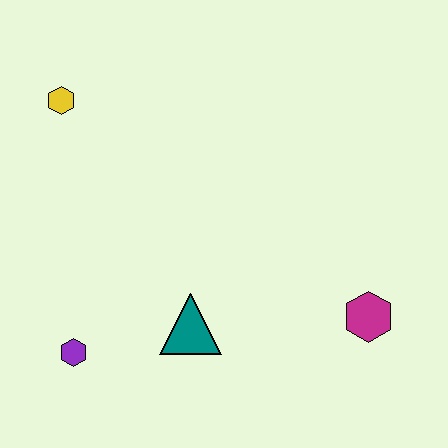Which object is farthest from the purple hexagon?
The magenta hexagon is farthest from the purple hexagon.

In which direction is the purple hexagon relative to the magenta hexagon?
The purple hexagon is to the left of the magenta hexagon.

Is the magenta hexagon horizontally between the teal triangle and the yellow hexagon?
No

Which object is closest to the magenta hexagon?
The teal triangle is closest to the magenta hexagon.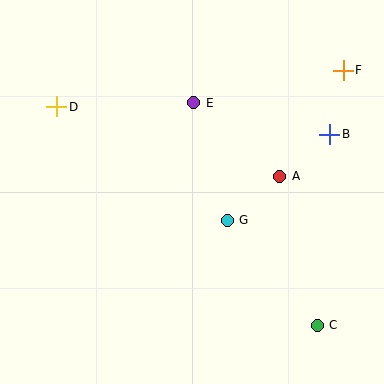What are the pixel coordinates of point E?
Point E is at (194, 103).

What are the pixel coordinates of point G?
Point G is at (227, 220).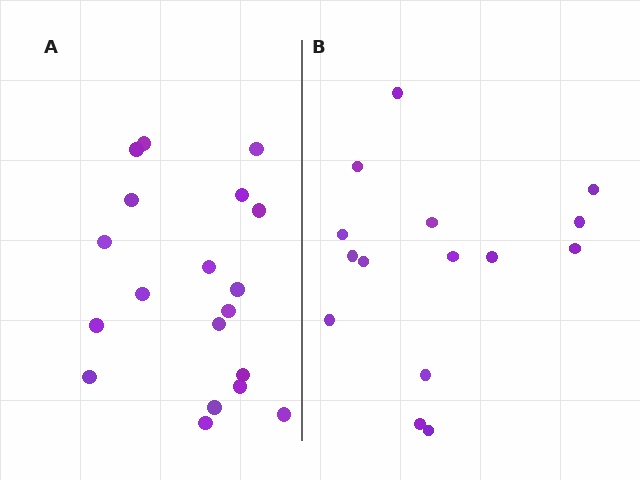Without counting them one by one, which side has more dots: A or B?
Region A (the left region) has more dots.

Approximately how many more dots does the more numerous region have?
Region A has about 4 more dots than region B.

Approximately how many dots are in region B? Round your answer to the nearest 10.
About 20 dots. (The exact count is 15, which rounds to 20.)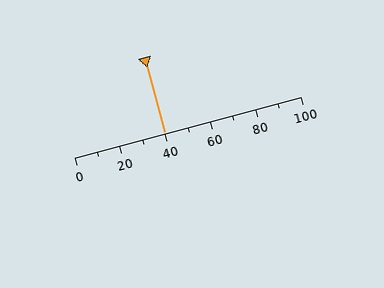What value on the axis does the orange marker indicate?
The marker indicates approximately 40.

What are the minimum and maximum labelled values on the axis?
The axis runs from 0 to 100.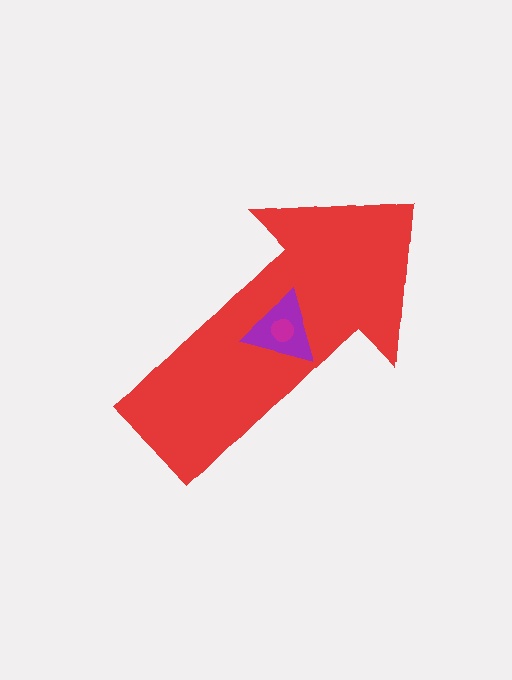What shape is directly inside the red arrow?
The purple triangle.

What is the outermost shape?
The red arrow.